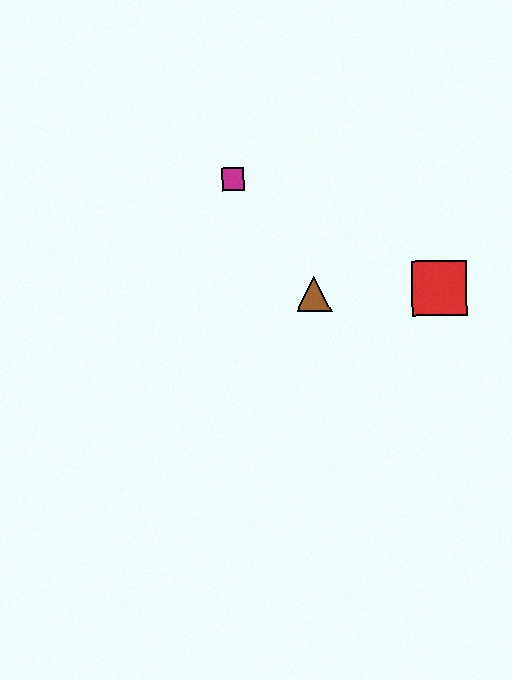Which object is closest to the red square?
The brown triangle is closest to the red square.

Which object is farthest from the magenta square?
The red square is farthest from the magenta square.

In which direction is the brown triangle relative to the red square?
The brown triangle is to the left of the red square.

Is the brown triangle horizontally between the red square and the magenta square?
Yes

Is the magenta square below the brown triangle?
No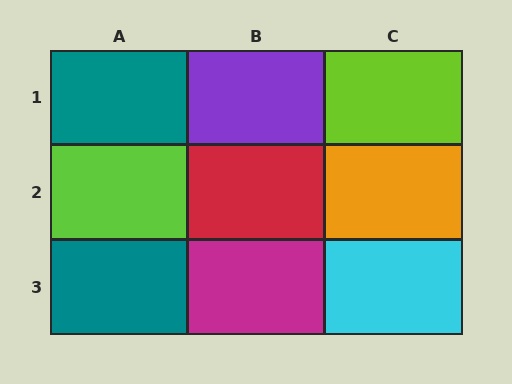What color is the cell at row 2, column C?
Orange.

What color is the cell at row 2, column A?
Lime.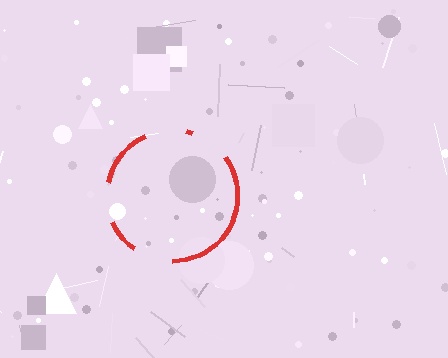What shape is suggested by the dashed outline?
The dashed outline suggests a circle.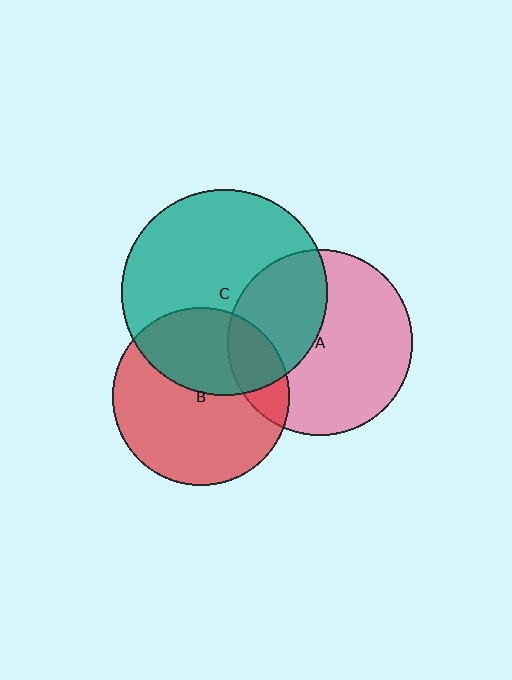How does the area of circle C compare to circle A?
Approximately 1.2 times.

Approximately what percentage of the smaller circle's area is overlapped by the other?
Approximately 40%.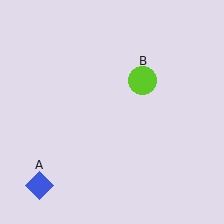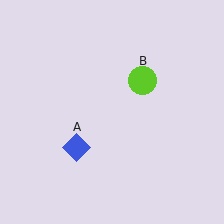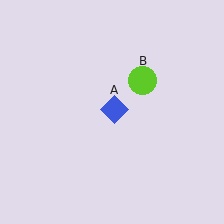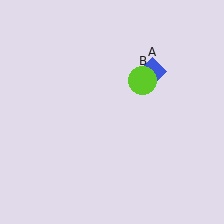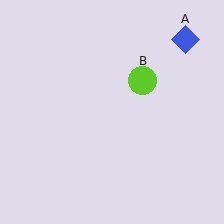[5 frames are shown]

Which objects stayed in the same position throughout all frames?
Lime circle (object B) remained stationary.